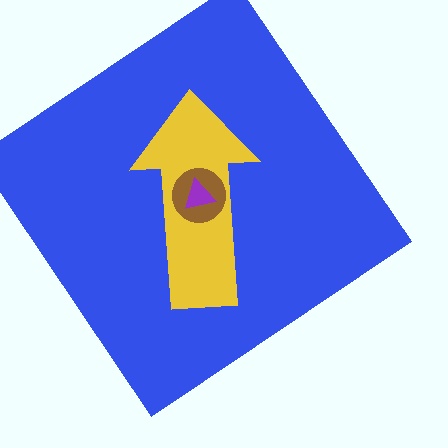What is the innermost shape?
The purple triangle.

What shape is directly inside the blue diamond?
The yellow arrow.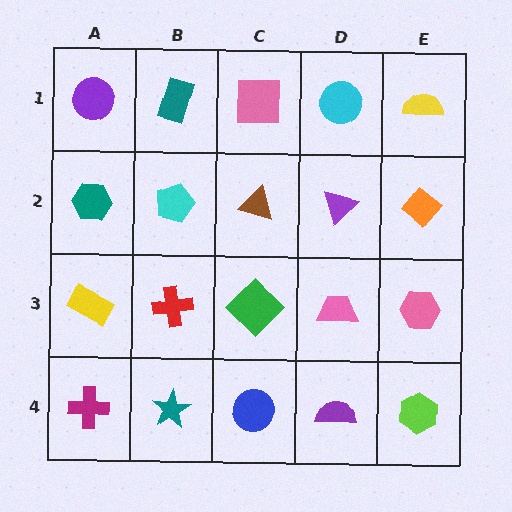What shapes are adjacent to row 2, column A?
A purple circle (row 1, column A), a yellow rectangle (row 3, column A), a cyan pentagon (row 2, column B).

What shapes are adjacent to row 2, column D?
A cyan circle (row 1, column D), a pink trapezoid (row 3, column D), a brown triangle (row 2, column C), an orange diamond (row 2, column E).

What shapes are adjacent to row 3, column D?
A purple triangle (row 2, column D), a purple semicircle (row 4, column D), a green diamond (row 3, column C), a pink hexagon (row 3, column E).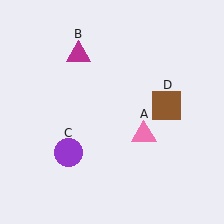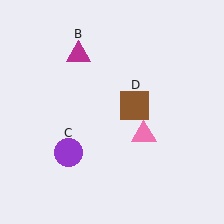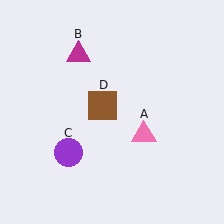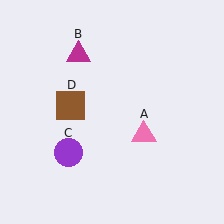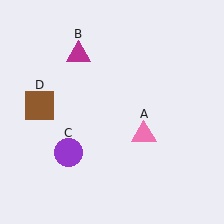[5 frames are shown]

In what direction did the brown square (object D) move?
The brown square (object D) moved left.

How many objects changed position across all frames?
1 object changed position: brown square (object D).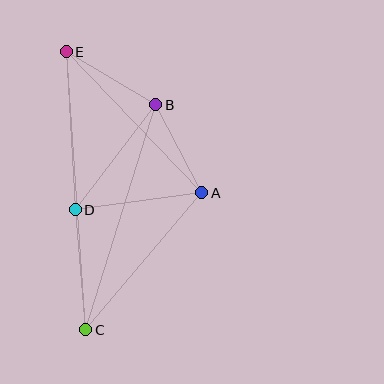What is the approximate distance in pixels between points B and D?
The distance between B and D is approximately 132 pixels.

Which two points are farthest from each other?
Points C and E are farthest from each other.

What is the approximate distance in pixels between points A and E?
The distance between A and E is approximately 196 pixels.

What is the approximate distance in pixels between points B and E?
The distance between B and E is approximately 104 pixels.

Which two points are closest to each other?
Points A and B are closest to each other.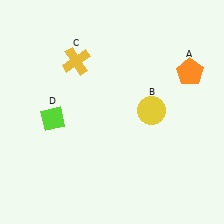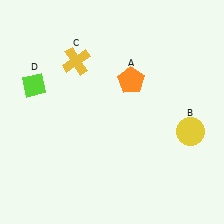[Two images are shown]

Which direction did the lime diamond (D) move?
The lime diamond (D) moved up.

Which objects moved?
The objects that moved are: the orange pentagon (A), the yellow circle (B), the lime diamond (D).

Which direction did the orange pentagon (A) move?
The orange pentagon (A) moved left.